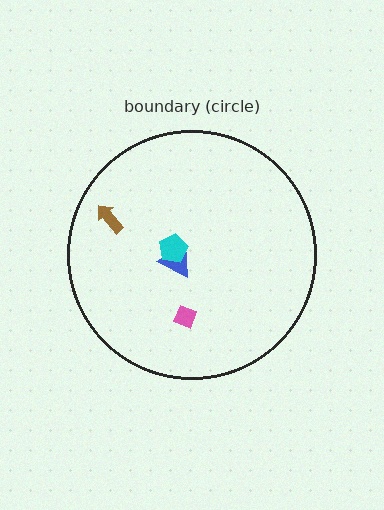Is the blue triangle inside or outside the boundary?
Inside.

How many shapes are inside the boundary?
4 inside, 0 outside.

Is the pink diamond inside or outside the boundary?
Inside.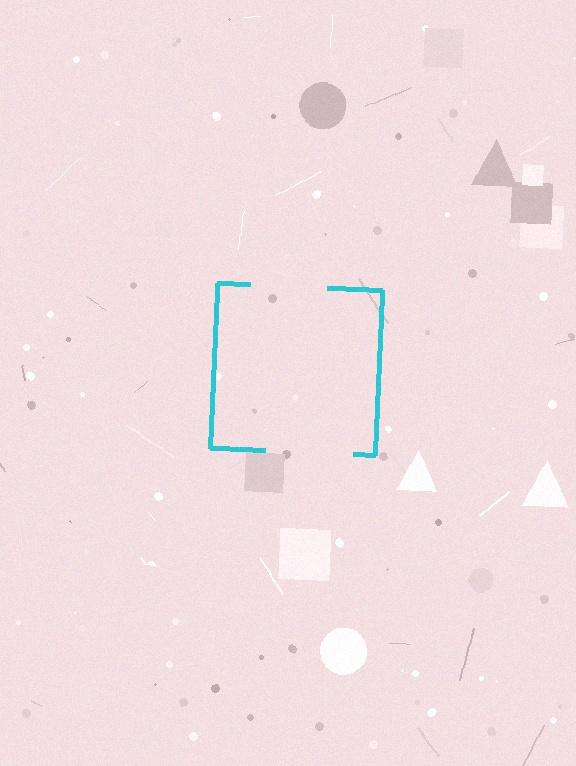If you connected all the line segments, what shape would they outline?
They would outline a square.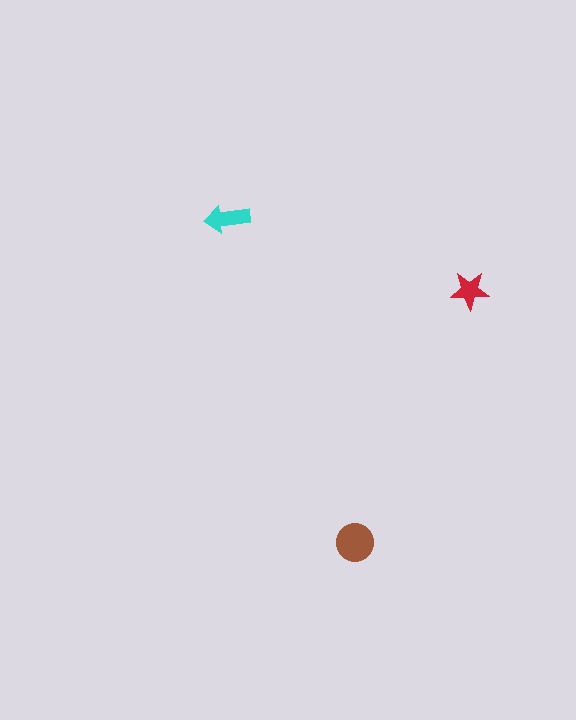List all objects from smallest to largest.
The red star, the cyan arrow, the brown circle.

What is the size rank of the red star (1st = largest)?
3rd.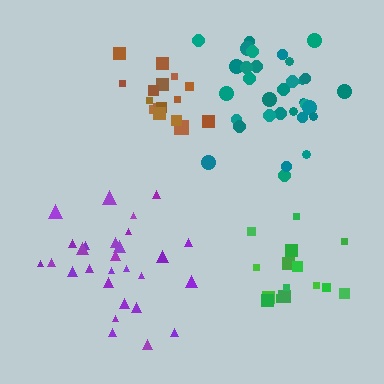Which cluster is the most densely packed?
Brown.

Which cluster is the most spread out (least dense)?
Purple.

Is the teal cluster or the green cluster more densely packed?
Teal.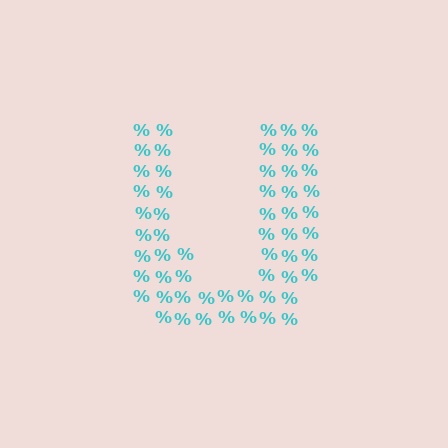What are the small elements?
The small elements are percent signs.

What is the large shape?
The large shape is the letter U.